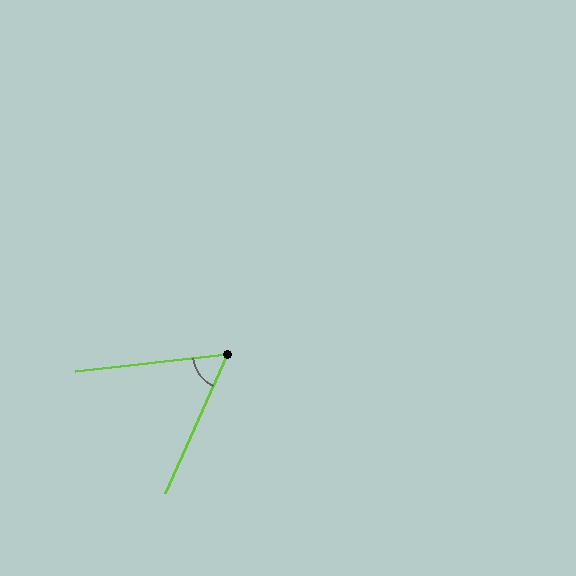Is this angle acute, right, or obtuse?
It is acute.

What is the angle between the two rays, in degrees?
Approximately 59 degrees.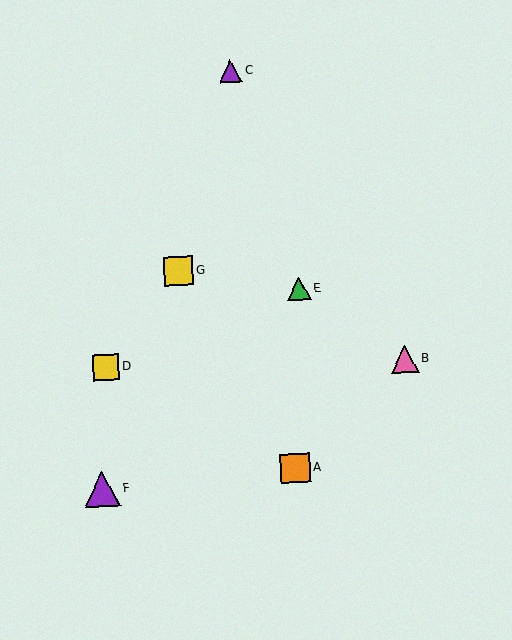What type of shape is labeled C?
Shape C is a purple triangle.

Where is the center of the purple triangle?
The center of the purple triangle is at (102, 489).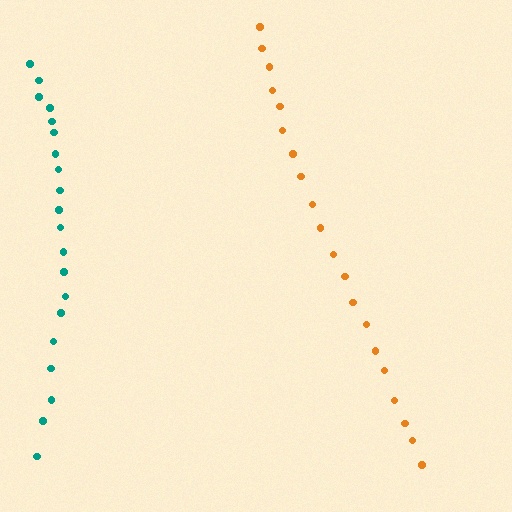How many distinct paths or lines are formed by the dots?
There are 2 distinct paths.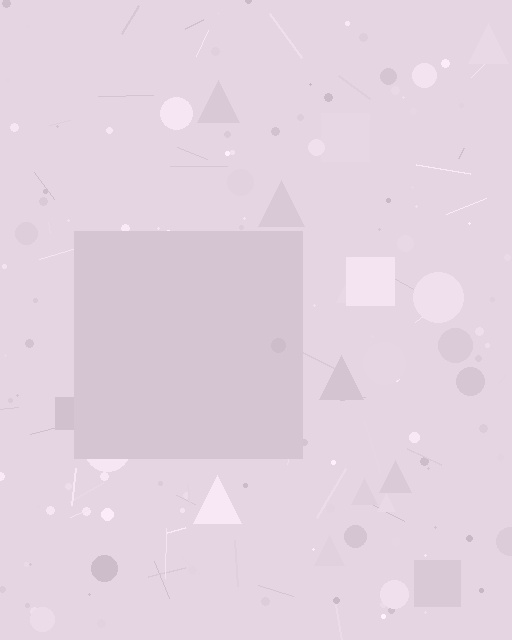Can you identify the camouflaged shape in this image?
The camouflaged shape is a square.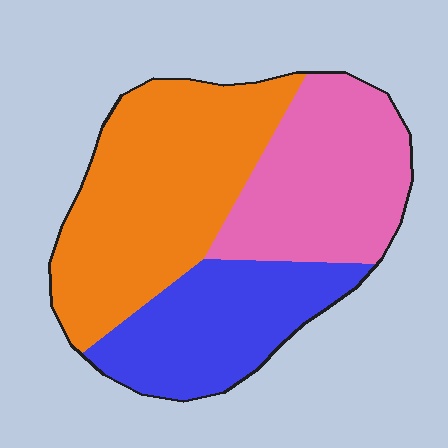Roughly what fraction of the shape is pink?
Pink takes up between a sixth and a third of the shape.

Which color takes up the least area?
Blue, at roughly 25%.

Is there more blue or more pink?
Pink.